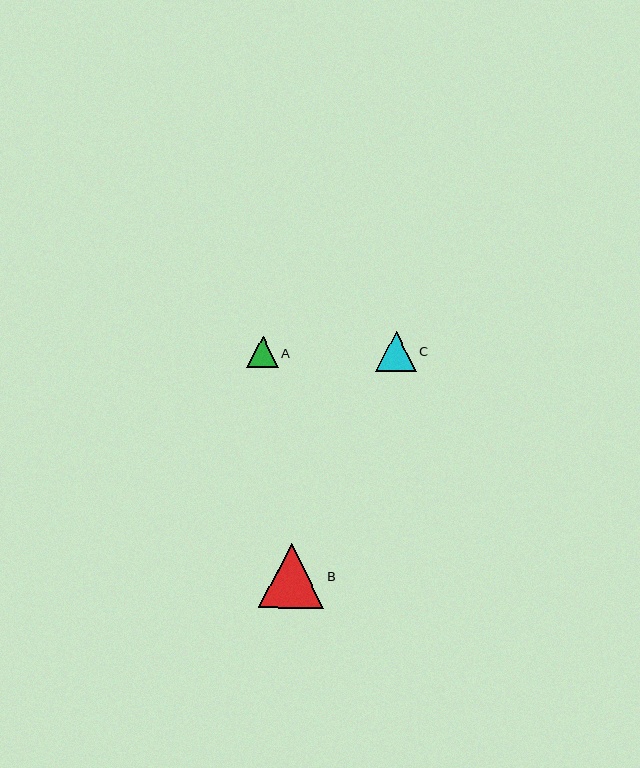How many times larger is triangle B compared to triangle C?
Triangle B is approximately 1.6 times the size of triangle C.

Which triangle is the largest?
Triangle B is the largest with a size of approximately 65 pixels.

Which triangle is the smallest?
Triangle A is the smallest with a size of approximately 31 pixels.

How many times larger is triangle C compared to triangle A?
Triangle C is approximately 1.3 times the size of triangle A.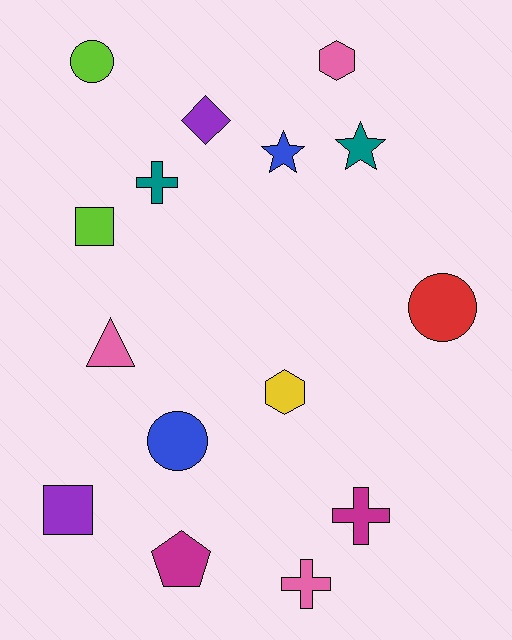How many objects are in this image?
There are 15 objects.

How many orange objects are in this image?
There are no orange objects.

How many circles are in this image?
There are 3 circles.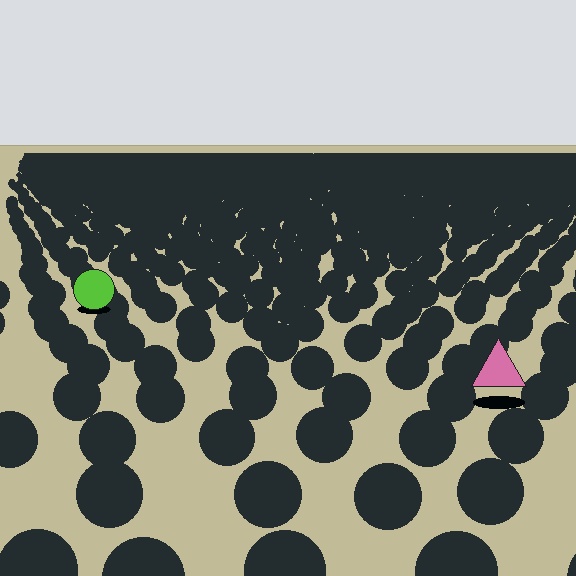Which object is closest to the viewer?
The pink triangle is closest. The texture marks near it are larger and more spread out.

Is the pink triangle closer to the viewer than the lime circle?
Yes. The pink triangle is closer — you can tell from the texture gradient: the ground texture is coarser near it.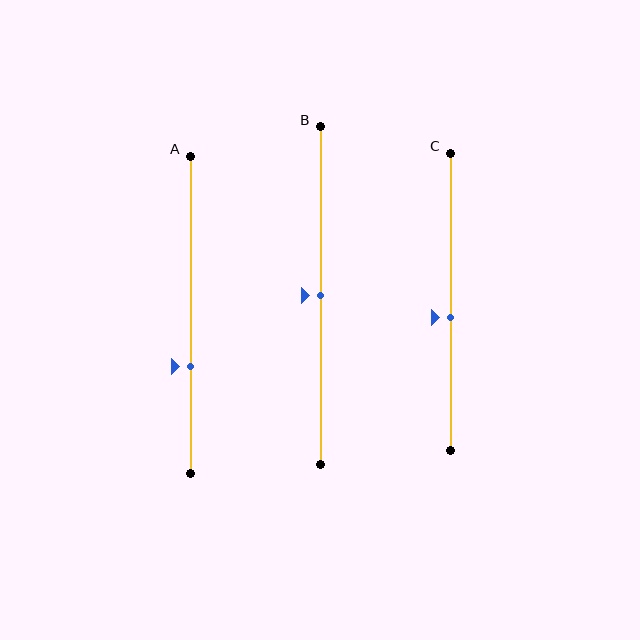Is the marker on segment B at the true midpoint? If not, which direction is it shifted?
Yes, the marker on segment B is at the true midpoint.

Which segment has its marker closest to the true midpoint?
Segment B has its marker closest to the true midpoint.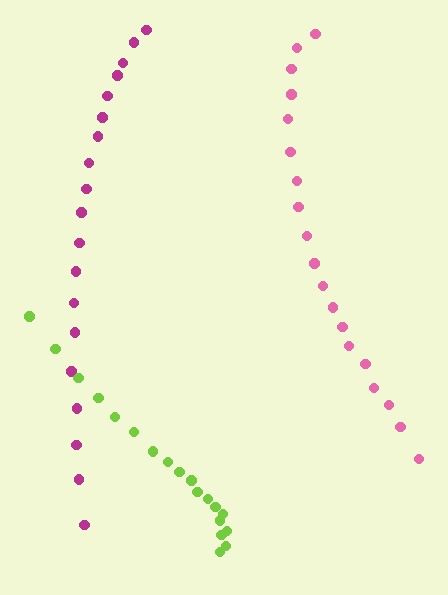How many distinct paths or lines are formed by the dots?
There are 3 distinct paths.